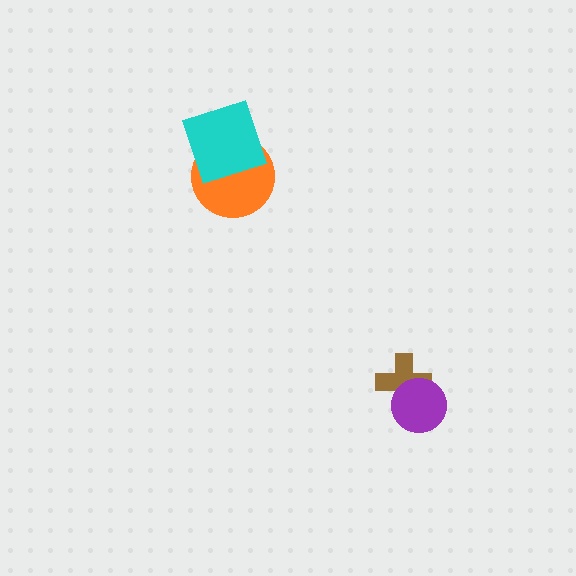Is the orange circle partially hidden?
Yes, it is partially covered by another shape.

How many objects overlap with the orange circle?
1 object overlaps with the orange circle.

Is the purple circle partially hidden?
No, no other shape covers it.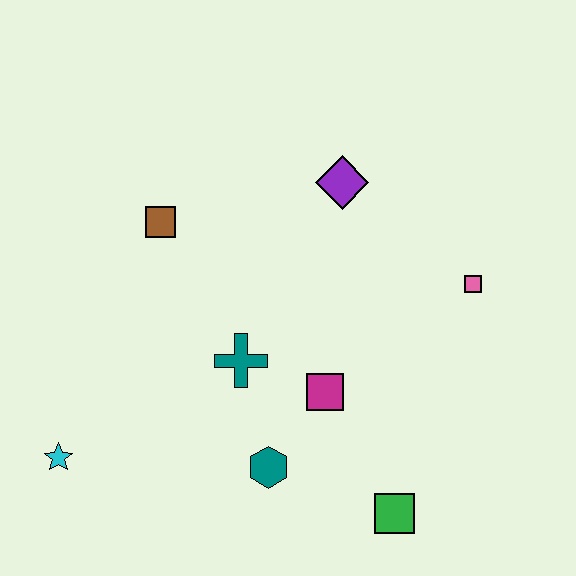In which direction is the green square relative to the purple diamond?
The green square is below the purple diamond.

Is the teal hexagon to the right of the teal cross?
Yes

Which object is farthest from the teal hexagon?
The purple diamond is farthest from the teal hexagon.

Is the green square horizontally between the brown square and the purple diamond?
No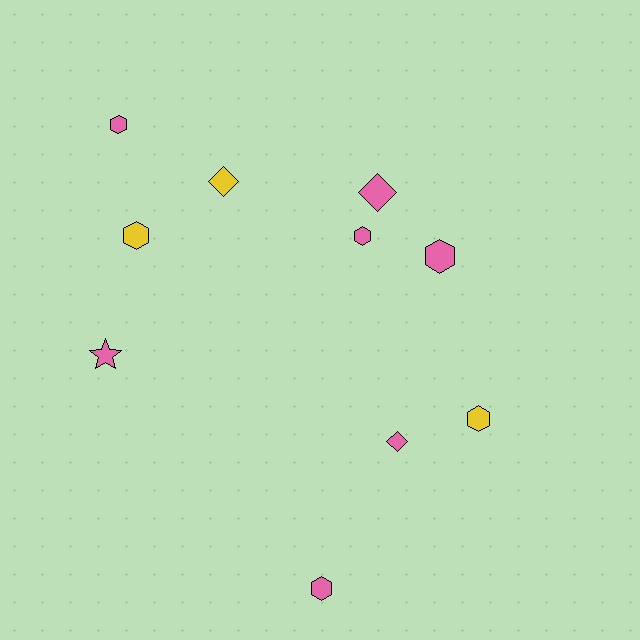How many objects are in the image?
There are 10 objects.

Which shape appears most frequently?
Hexagon, with 6 objects.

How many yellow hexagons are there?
There are 2 yellow hexagons.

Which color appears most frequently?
Pink, with 7 objects.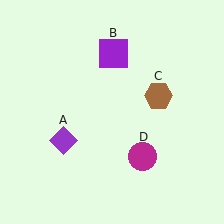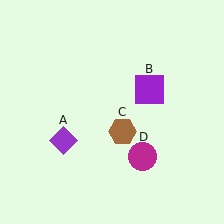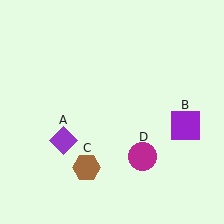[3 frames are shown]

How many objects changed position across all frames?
2 objects changed position: purple square (object B), brown hexagon (object C).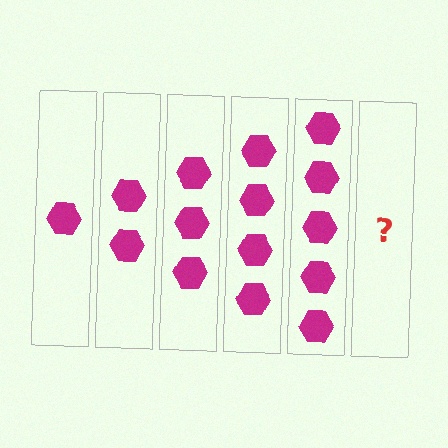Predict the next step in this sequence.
The next step is 6 hexagons.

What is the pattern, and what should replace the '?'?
The pattern is that each step adds one more hexagon. The '?' should be 6 hexagons.